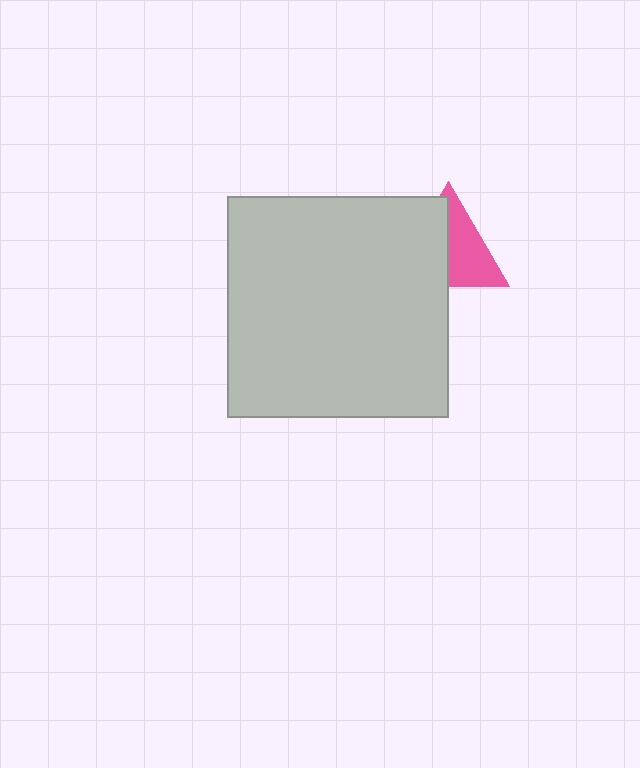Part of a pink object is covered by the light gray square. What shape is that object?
It is a triangle.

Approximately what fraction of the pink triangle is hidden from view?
Roughly 50% of the pink triangle is hidden behind the light gray square.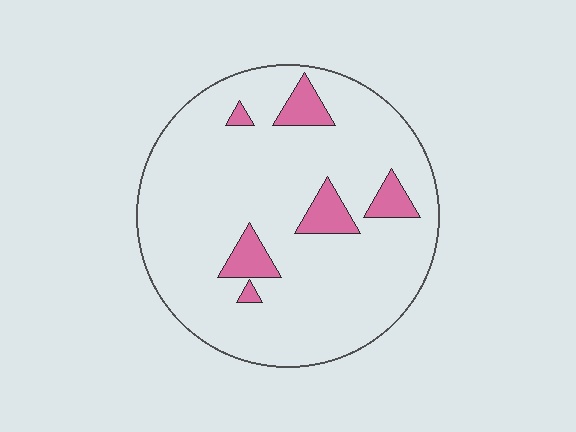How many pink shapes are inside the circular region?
6.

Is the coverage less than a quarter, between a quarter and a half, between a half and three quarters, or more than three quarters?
Less than a quarter.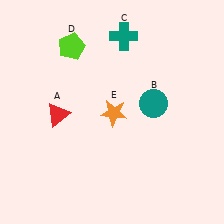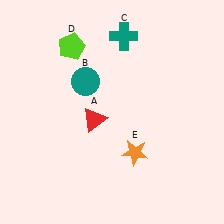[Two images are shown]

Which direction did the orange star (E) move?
The orange star (E) moved down.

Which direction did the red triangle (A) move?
The red triangle (A) moved right.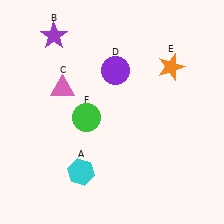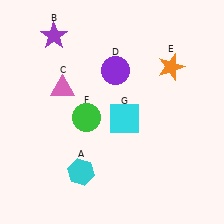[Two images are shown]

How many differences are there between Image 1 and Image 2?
There is 1 difference between the two images.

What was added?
A cyan square (G) was added in Image 2.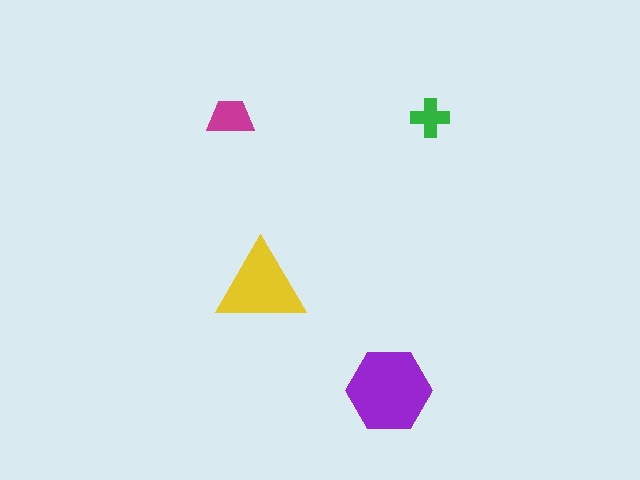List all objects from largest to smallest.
The purple hexagon, the yellow triangle, the magenta trapezoid, the green cross.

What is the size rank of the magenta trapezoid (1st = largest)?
3rd.